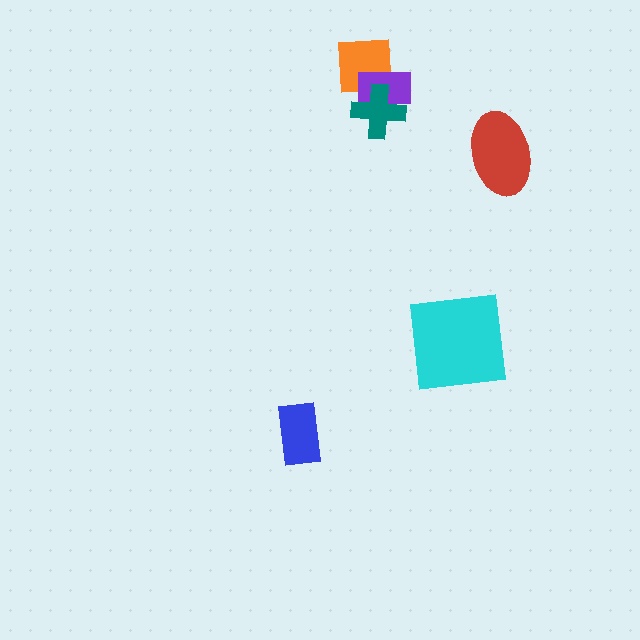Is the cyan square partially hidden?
No, no other shape covers it.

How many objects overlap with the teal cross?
1 object overlaps with the teal cross.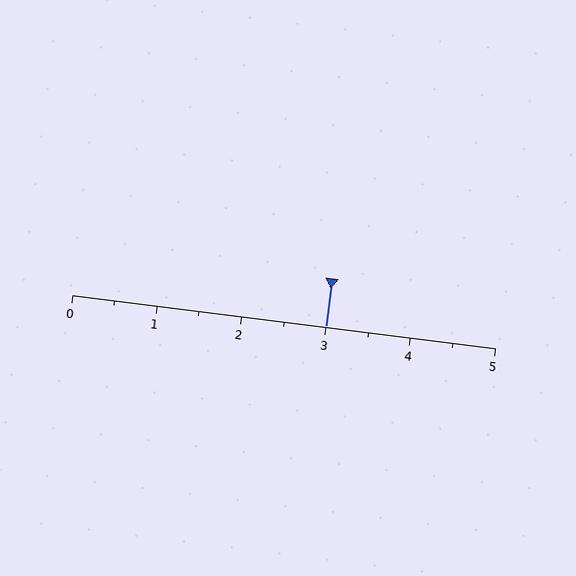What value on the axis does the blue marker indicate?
The marker indicates approximately 3.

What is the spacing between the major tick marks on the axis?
The major ticks are spaced 1 apart.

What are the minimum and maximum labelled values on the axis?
The axis runs from 0 to 5.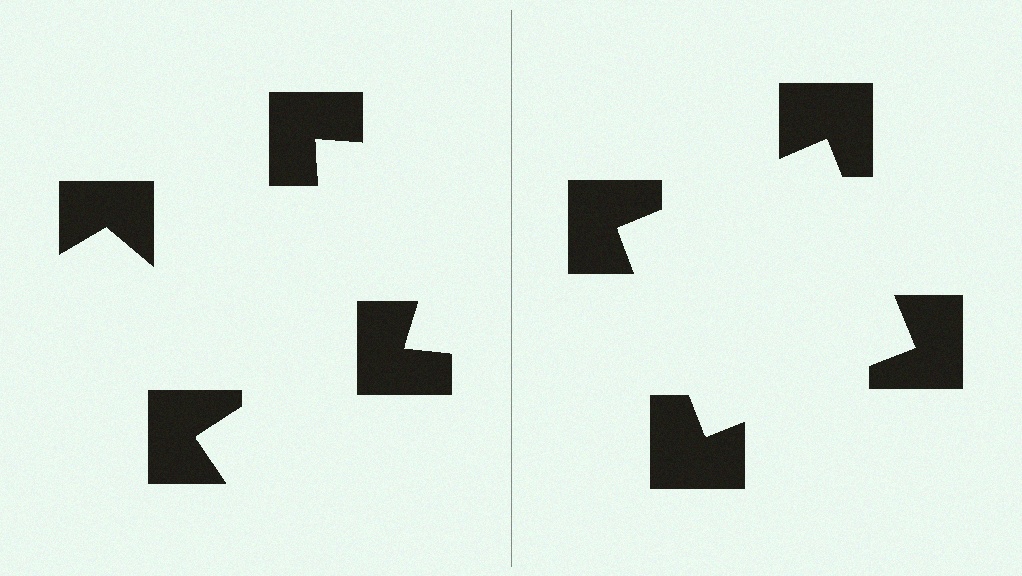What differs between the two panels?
The notched squares are positioned identically on both sides; only the wedge orientations differ. On the right they align to a square; on the left they are misaligned.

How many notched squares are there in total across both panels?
8 — 4 on each side.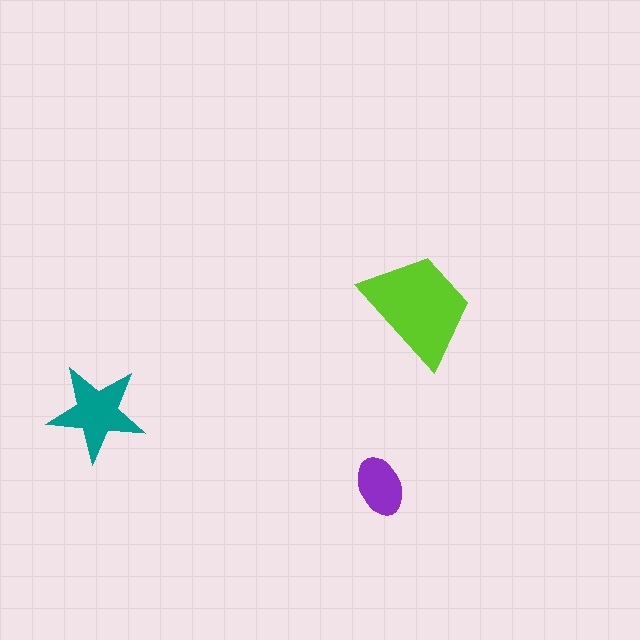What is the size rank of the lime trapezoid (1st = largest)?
1st.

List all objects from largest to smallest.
The lime trapezoid, the teal star, the purple ellipse.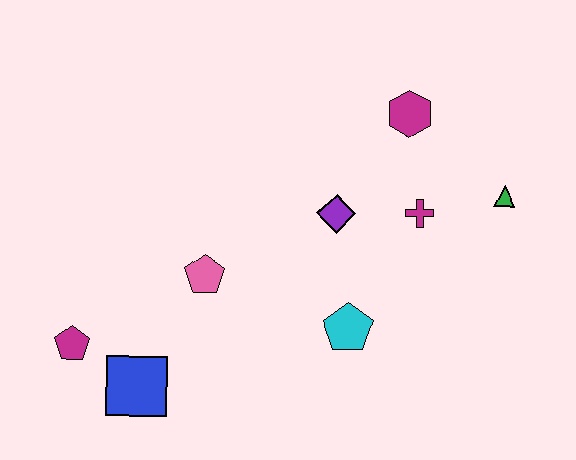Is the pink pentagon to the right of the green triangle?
No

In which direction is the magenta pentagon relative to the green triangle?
The magenta pentagon is to the left of the green triangle.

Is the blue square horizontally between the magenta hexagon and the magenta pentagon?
Yes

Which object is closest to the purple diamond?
The magenta cross is closest to the purple diamond.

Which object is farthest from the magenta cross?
The magenta pentagon is farthest from the magenta cross.